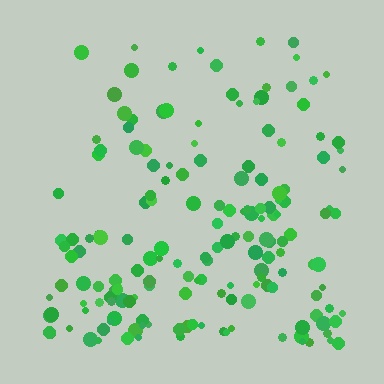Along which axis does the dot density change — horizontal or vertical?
Vertical.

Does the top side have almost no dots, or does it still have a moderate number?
Still a moderate number, just noticeably fewer than the bottom.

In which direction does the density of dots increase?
From top to bottom, with the bottom side densest.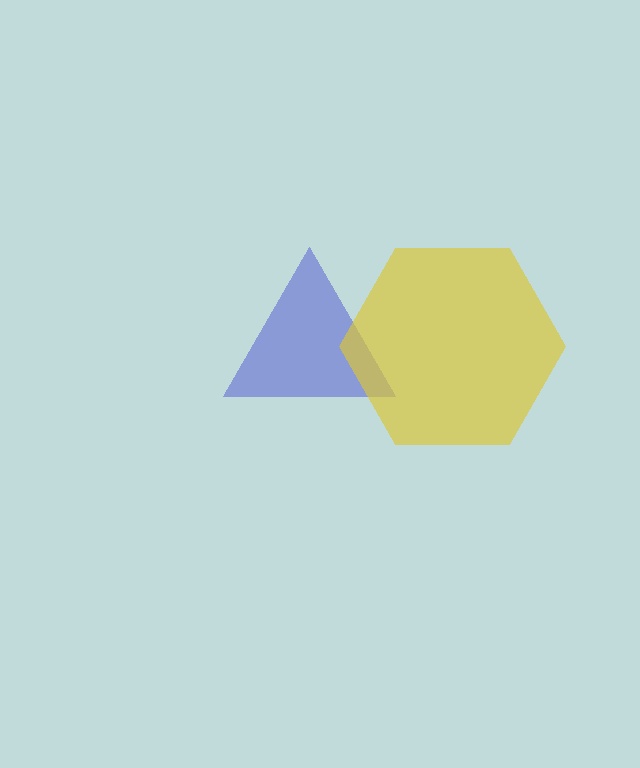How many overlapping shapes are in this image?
There are 2 overlapping shapes in the image.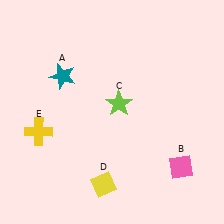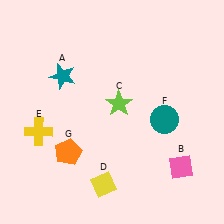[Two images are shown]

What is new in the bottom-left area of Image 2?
An orange pentagon (G) was added in the bottom-left area of Image 2.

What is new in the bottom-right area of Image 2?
A teal circle (F) was added in the bottom-right area of Image 2.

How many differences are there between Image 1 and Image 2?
There are 2 differences between the two images.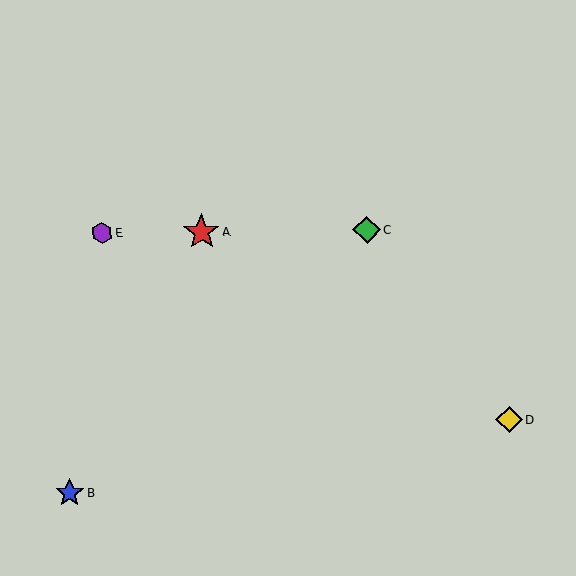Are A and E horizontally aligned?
Yes, both are at y≈232.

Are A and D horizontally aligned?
No, A is at y≈232 and D is at y≈420.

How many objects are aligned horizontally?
3 objects (A, C, E) are aligned horizontally.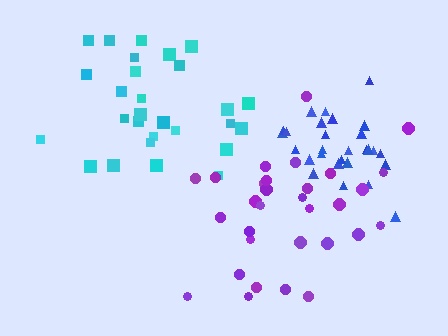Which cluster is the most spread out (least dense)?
Cyan.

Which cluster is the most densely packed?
Blue.